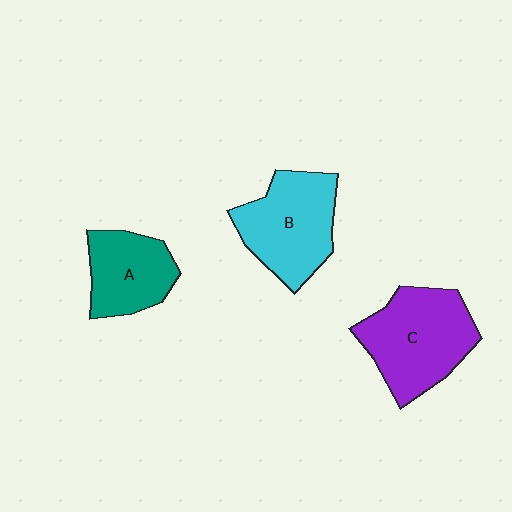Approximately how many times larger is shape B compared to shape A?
Approximately 1.3 times.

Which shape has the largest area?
Shape C (purple).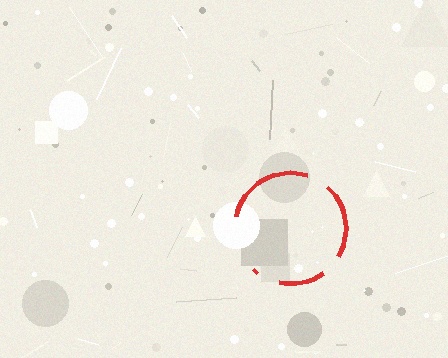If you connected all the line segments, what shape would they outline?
They would outline a circle.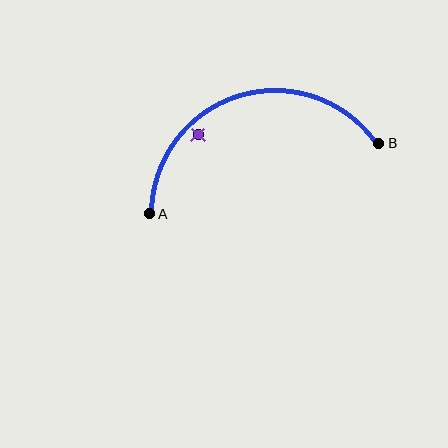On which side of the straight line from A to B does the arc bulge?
The arc bulges above the straight line connecting A and B.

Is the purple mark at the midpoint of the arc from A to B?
No — the purple mark does not lie on the arc at all. It sits slightly inside the curve.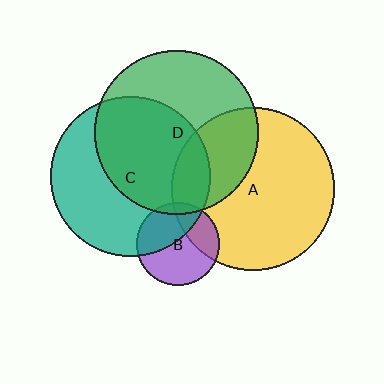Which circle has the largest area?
Circle D (green).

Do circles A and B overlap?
Yes.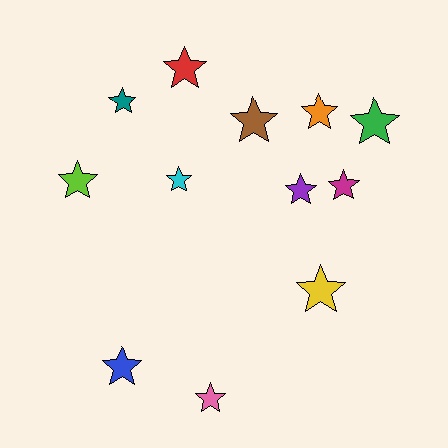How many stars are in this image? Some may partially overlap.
There are 12 stars.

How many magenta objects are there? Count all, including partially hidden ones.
There is 1 magenta object.